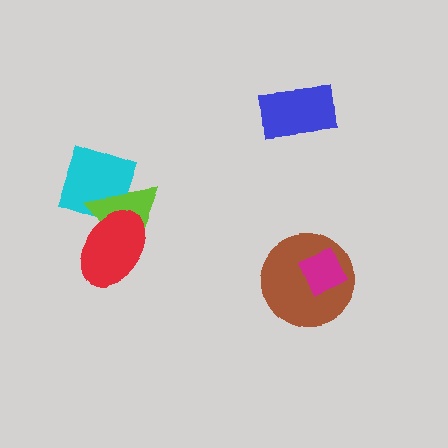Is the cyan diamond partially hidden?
Yes, it is partially covered by another shape.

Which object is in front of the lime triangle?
The red ellipse is in front of the lime triangle.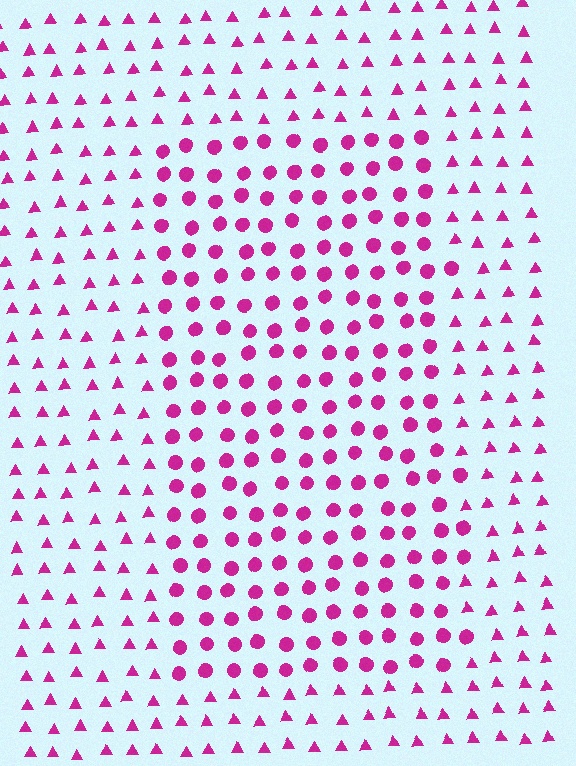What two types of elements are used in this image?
The image uses circles inside the rectangle region and triangles outside it.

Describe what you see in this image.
The image is filled with small magenta elements arranged in a uniform grid. A rectangle-shaped region contains circles, while the surrounding area contains triangles. The boundary is defined purely by the change in element shape.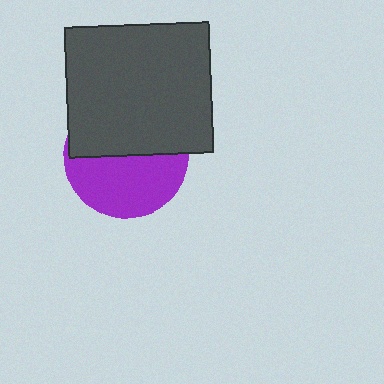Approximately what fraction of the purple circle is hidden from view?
Roughly 49% of the purple circle is hidden behind the dark gray rectangle.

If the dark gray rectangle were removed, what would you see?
You would see the complete purple circle.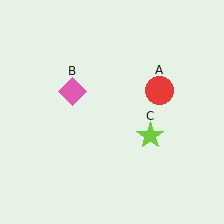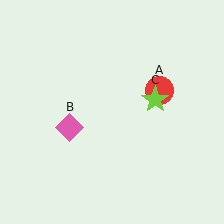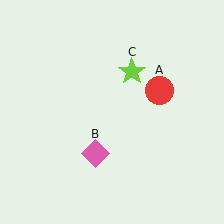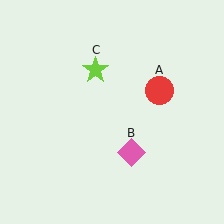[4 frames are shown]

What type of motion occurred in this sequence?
The pink diamond (object B), lime star (object C) rotated counterclockwise around the center of the scene.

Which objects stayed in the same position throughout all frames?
Red circle (object A) remained stationary.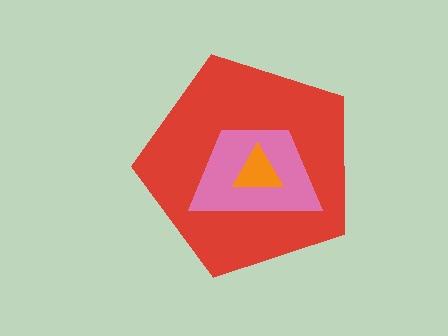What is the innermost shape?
The orange triangle.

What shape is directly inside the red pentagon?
The pink trapezoid.